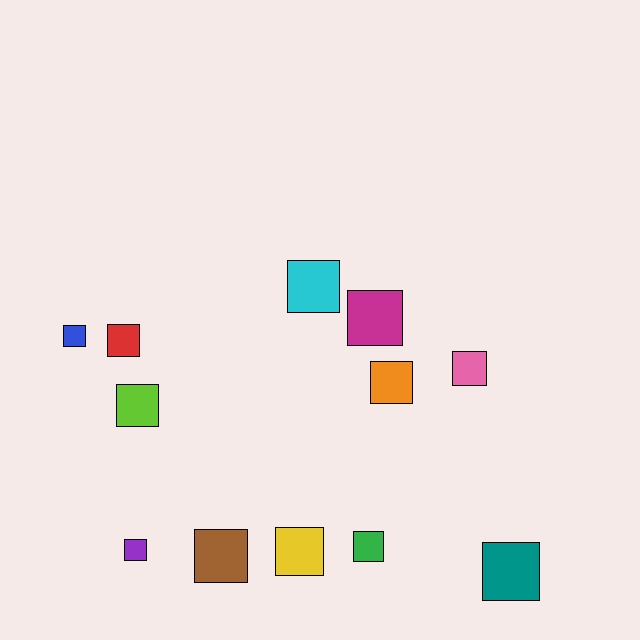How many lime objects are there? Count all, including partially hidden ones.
There is 1 lime object.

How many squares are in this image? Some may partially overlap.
There are 12 squares.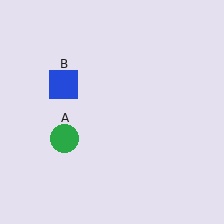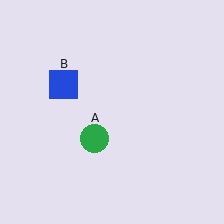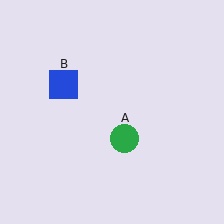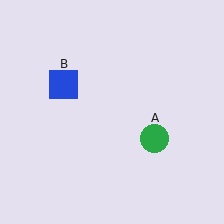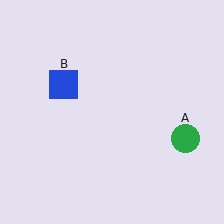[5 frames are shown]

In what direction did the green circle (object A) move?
The green circle (object A) moved right.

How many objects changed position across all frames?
1 object changed position: green circle (object A).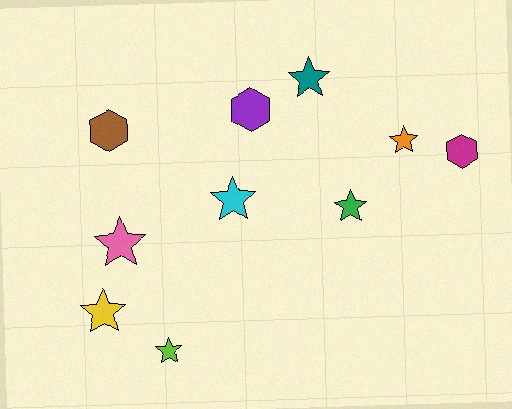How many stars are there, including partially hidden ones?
There are 7 stars.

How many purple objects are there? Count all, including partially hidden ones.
There is 1 purple object.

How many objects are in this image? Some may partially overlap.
There are 10 objects.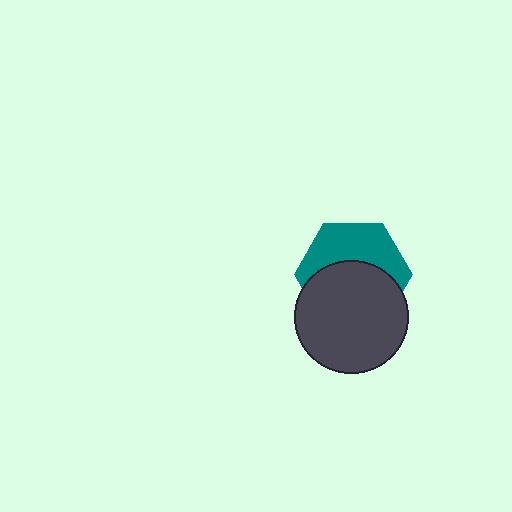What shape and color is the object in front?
The object in front is a dark gray circle.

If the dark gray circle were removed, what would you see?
You would see the complete teal hexagon.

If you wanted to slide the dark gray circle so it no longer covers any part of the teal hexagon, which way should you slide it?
Slide it down — that is the most direct way to separate the two shapes.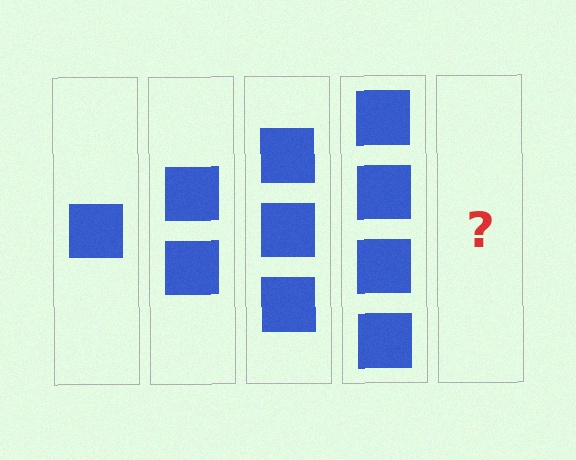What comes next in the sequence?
The next element should be 5 squares.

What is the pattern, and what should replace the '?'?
The pattern is that each step adds one more square. The '?' should be 5 squares.